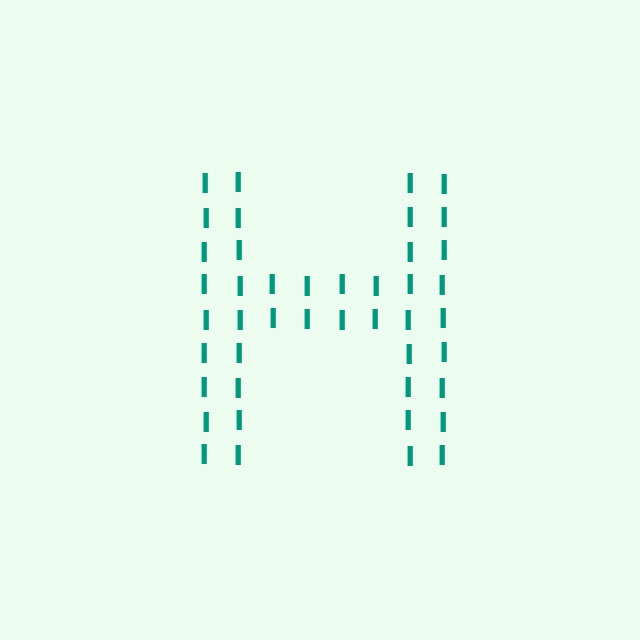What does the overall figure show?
The overall figure shows the letter H.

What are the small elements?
The small elements are letter I's.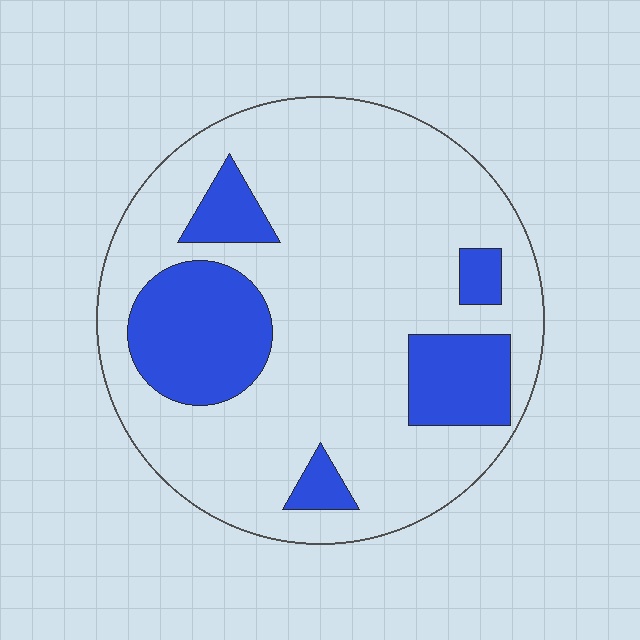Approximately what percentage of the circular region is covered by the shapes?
Approximately 25%.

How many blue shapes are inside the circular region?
5.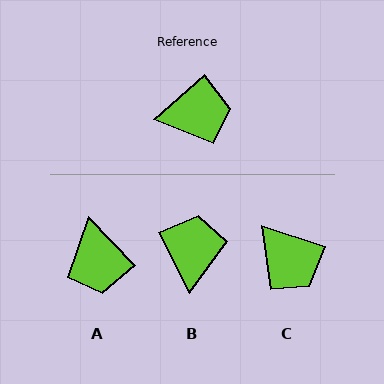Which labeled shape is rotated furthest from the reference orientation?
A, about 87 degrees away.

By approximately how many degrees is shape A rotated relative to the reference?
Approximately 87 degrees clockwise.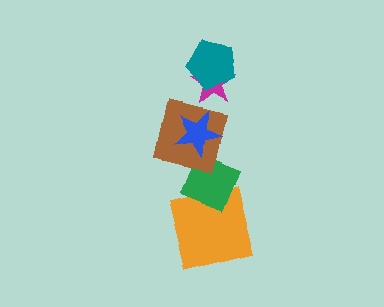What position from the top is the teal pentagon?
The teal pentagon is 1st from the top.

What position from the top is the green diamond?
The green diamond is 5th from the top.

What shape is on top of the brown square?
The blue star is on top of the brown square.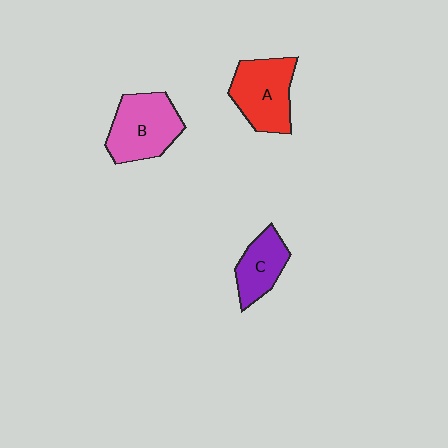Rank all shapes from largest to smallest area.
From largest to smallest: B (pink), A (red), C (purple).